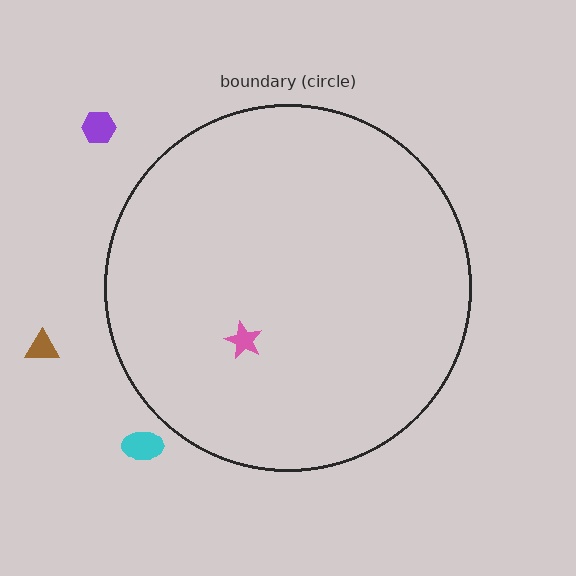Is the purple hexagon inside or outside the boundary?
Outside.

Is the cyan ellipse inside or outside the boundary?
Outside.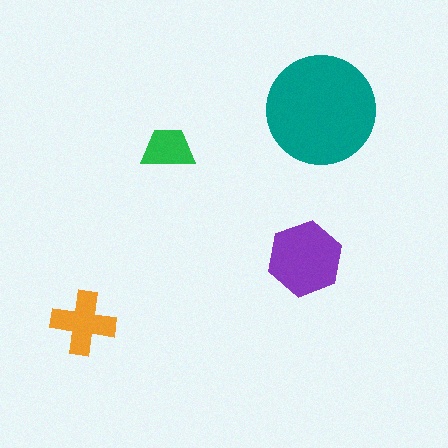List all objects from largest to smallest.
The teal circle, the purple hexagon, the orange cross, the green trapezoid.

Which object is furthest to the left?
The orange cross is leftmost.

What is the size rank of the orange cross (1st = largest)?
3rd.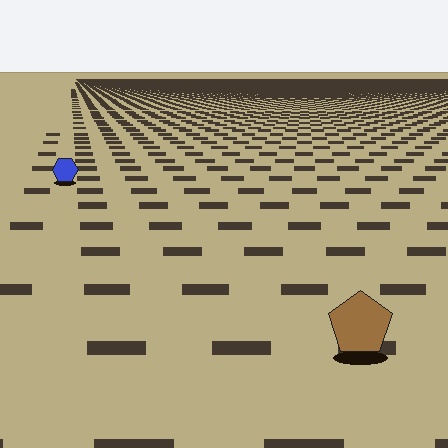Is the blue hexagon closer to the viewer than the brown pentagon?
No. The brown pentagon is closer — you can tell from the texture gradient: the ground texture is coarser near it.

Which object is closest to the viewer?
The brown pentagon is closest. The texture marks near it are larger and more spread out.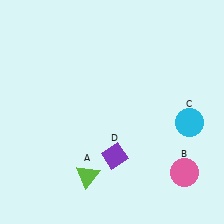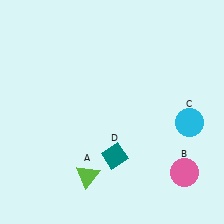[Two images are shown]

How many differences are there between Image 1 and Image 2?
There is 1 difference between the two images.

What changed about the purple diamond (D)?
In Image 1, D is purple. In Image 2, it changed to teal.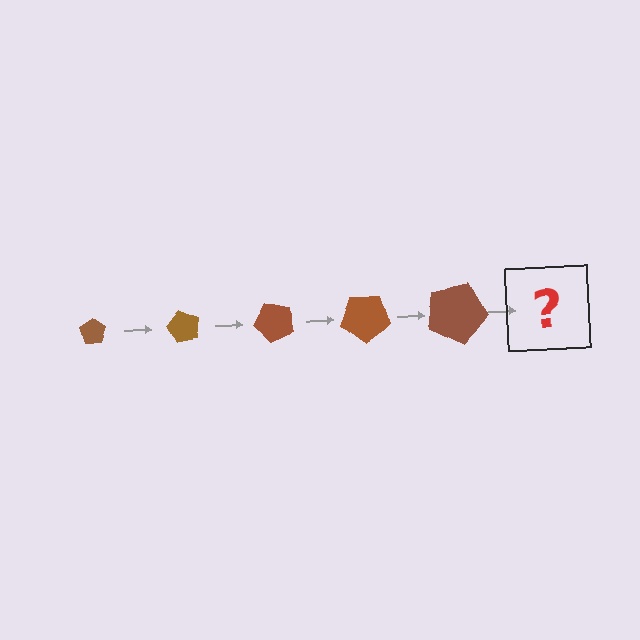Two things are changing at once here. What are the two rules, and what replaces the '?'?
The two rules are that the pentagon grows larger each step and it rotates 60 degrees each step. The '?' should be a pentagon, larger than the previous one and rotated 300 degrees from the start.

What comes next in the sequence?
The next element should be a pentagon, larger than the previous one and rotated 300 degrees from the start.